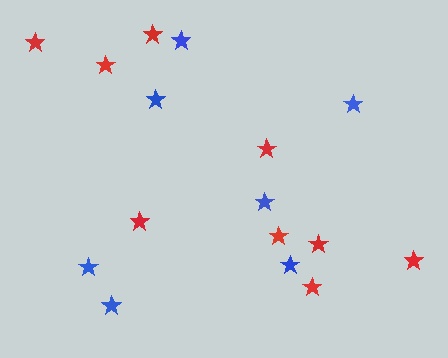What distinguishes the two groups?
There are 2 groups: one group of blue stars (7) and one group of red stars (9).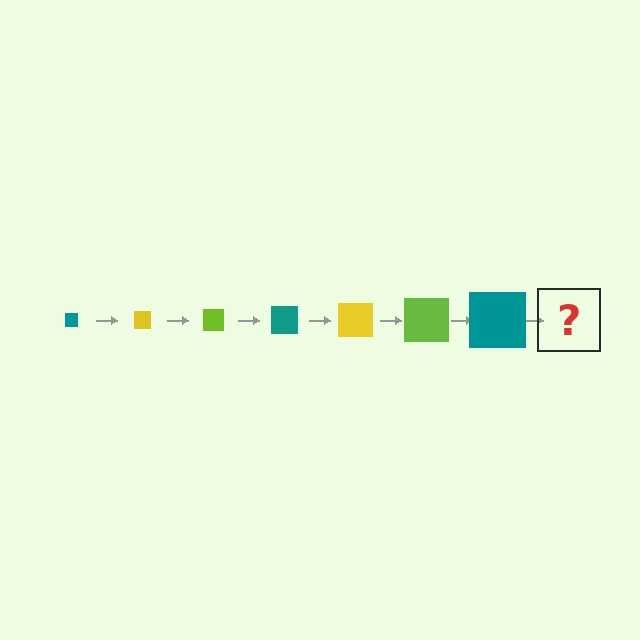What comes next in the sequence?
The next element should be a yellow square, larger than the previous one.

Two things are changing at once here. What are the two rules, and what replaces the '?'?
The two rules are that the square grows larger each step and the color cycles through teal, yellow, and lime. The '?' should be a yellow square, larger than the previous one.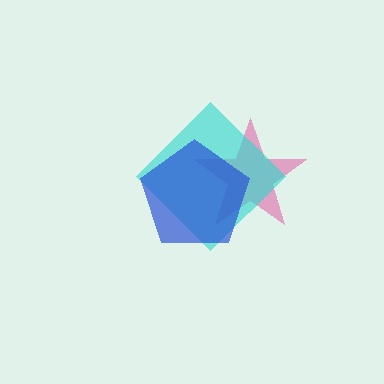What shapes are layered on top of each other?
The layered shapes are: a pink star, a cyan diamond, a blue pentagon.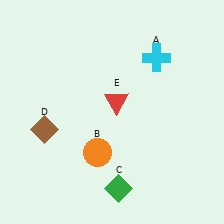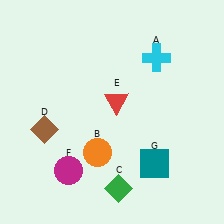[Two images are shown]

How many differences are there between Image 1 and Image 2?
There are 2 differences between the two images.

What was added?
A magenta circle (F), a teal square (G) were added in Image 2.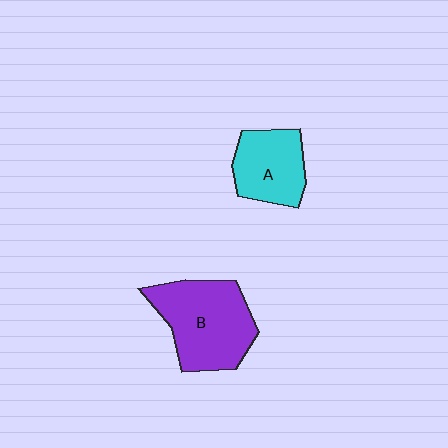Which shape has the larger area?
Shape B (purple).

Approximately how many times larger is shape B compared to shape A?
Approximately 1.5 times.